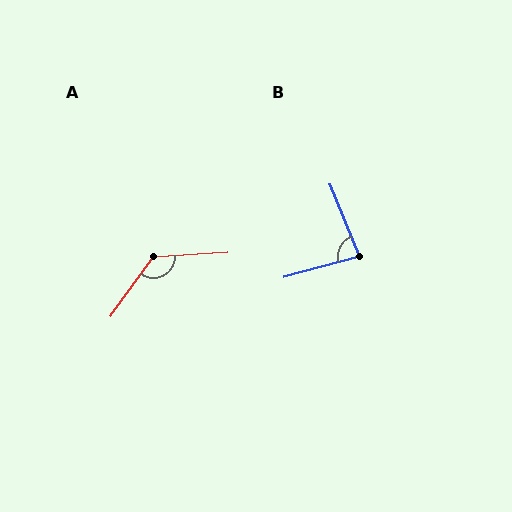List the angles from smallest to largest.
B (83°), A (129°).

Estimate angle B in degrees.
Approximately 83 degrees.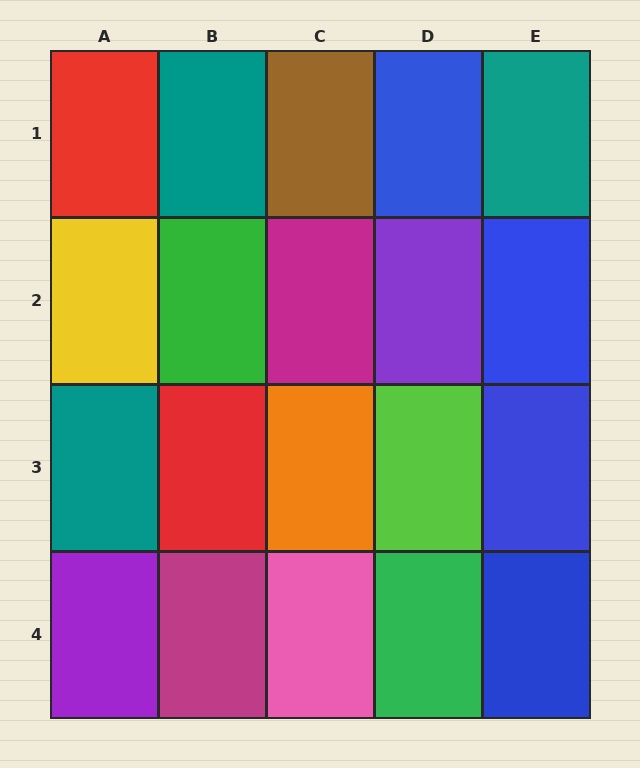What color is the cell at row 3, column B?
Red.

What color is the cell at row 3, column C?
Orange.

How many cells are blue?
4 cells are blue.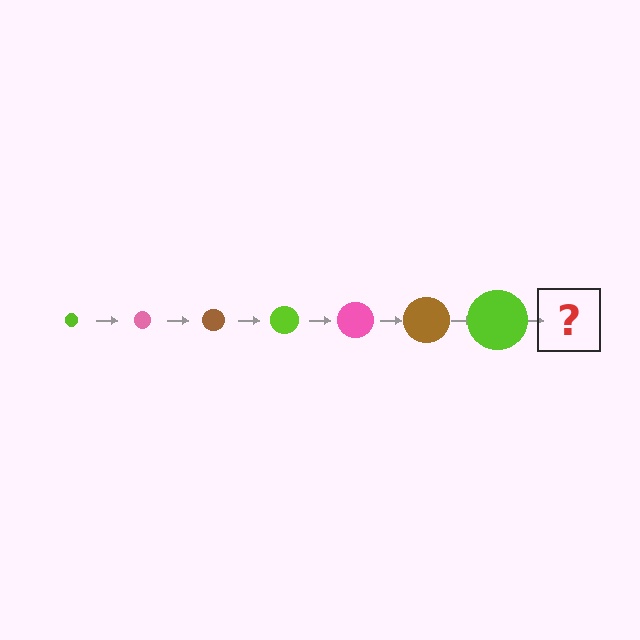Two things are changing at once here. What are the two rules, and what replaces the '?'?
The two rules are that the circle grows larger each step and the color cycles through lime, pink, and brown. The '?' should be a pink circle, larger than the previous one.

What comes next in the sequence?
The next element should be a pink circle, larger than the previous one.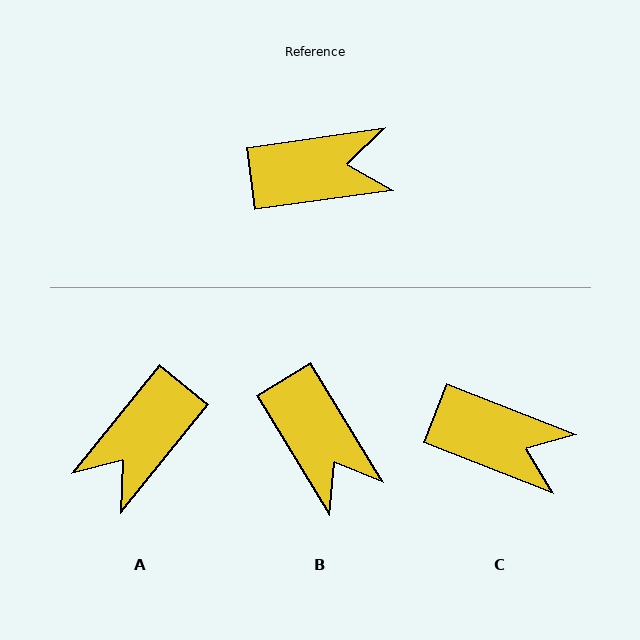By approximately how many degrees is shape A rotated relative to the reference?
Approximately 137 degrees clockwise.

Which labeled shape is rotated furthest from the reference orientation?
A, about 137 degrees away.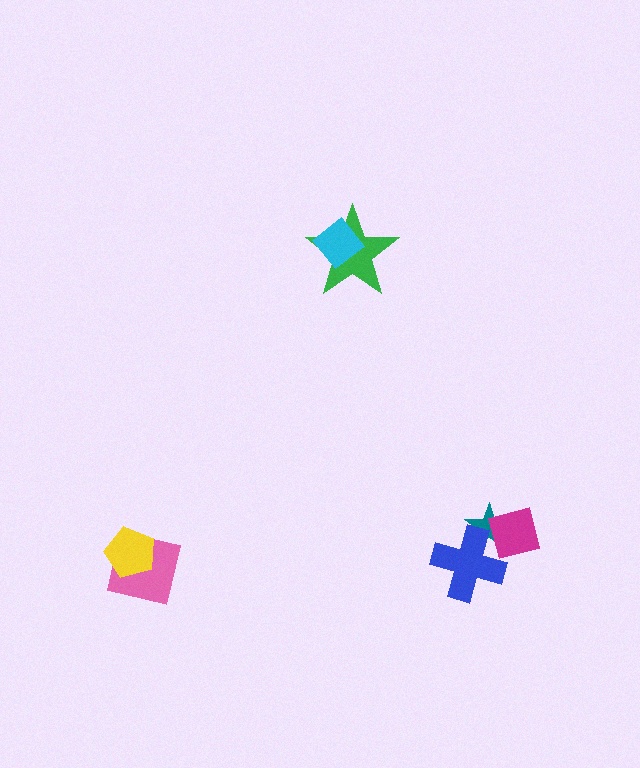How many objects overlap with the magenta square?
2 objects overlap with the magenta square.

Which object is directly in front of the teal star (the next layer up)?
The blue cross is directly in front of the teal star.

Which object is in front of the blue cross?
The magenta square is in front of the blue cross.